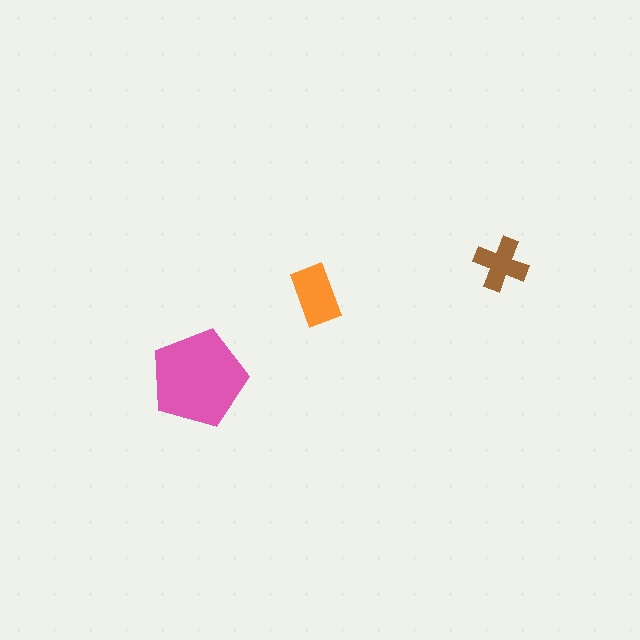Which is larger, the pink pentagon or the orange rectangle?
The pink pentagon.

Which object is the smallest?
The brown cross.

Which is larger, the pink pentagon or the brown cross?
The pink pentagon.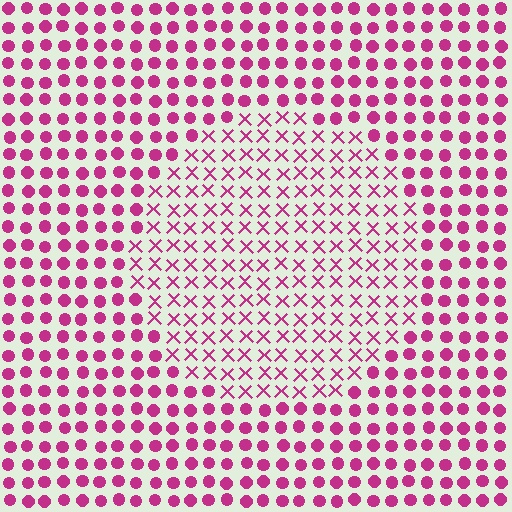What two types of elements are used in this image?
The image uses X marks inside the circle region and circles outside it.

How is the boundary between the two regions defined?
The boundary is defined by a change in element shape: X marks inside vs. circles outside. All elements share the same color and spacing.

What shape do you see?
I see a circle.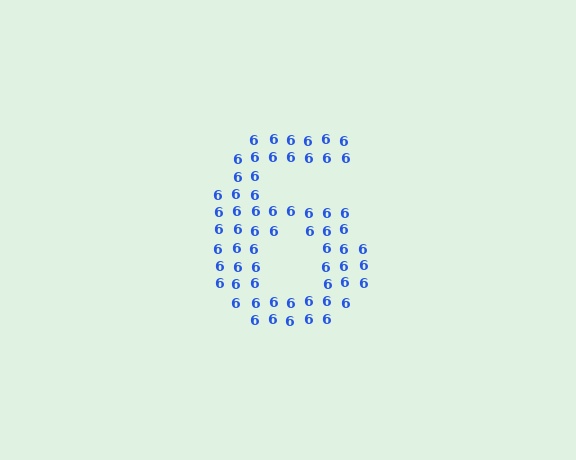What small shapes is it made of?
It is made of small digit 6's.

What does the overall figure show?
The overall figure shows the digit 6.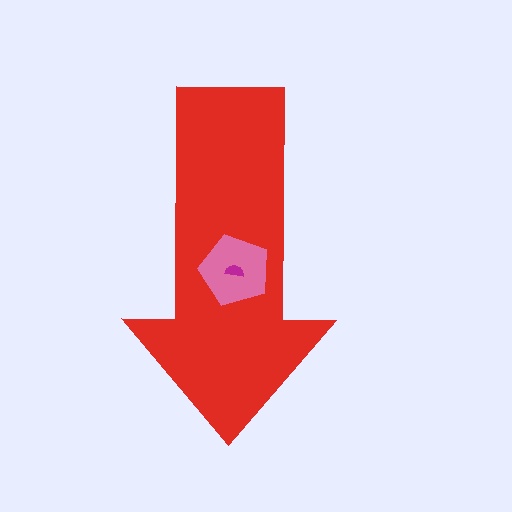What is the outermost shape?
The red arrow.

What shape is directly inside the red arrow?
The pink pentagon.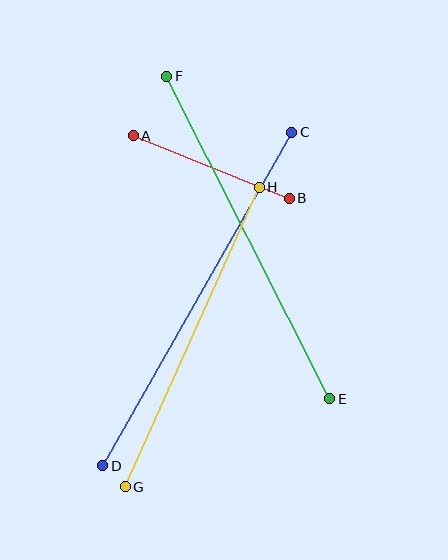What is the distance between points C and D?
The distance is approximately 383 pixels.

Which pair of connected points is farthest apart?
Points C and D are farthest apart.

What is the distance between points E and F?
The distance is approximately 362 pixels.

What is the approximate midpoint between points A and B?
The midpoint is at approximately (211, 167) pixels.